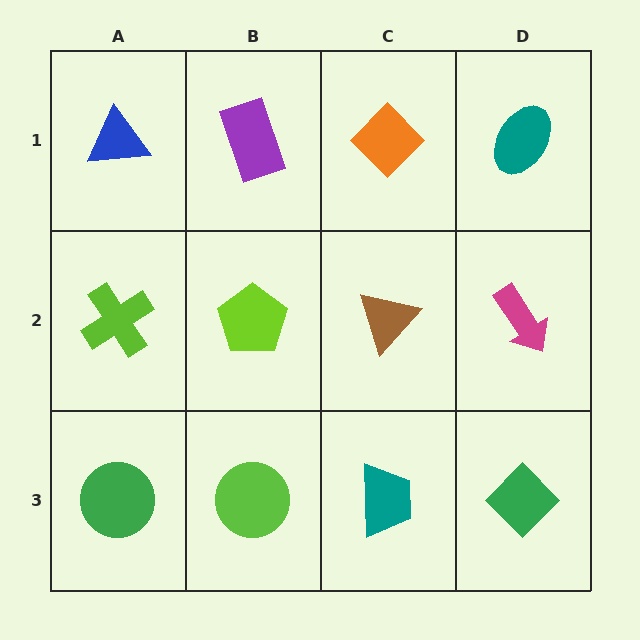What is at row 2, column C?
A brown triangle.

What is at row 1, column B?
A purple rectangle.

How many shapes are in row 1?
4 shapes.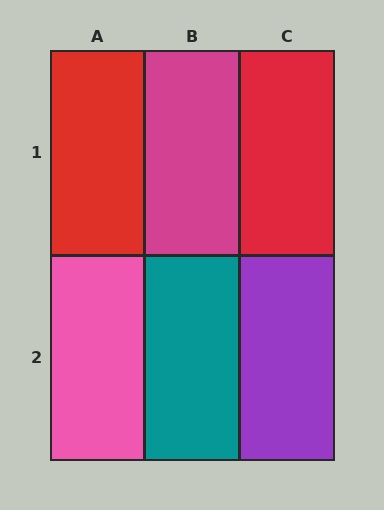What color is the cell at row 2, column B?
Teal.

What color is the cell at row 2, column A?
Pink.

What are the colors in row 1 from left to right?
Red, magenta, red.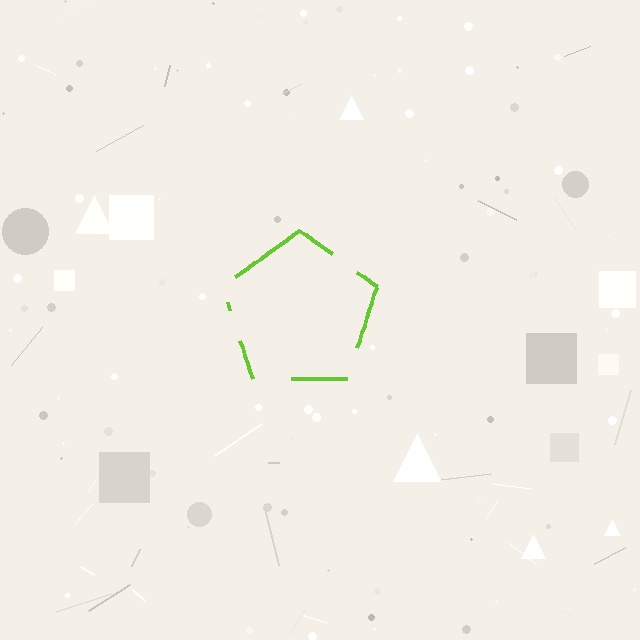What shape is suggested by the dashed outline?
The dashed outline suggests a pentagon.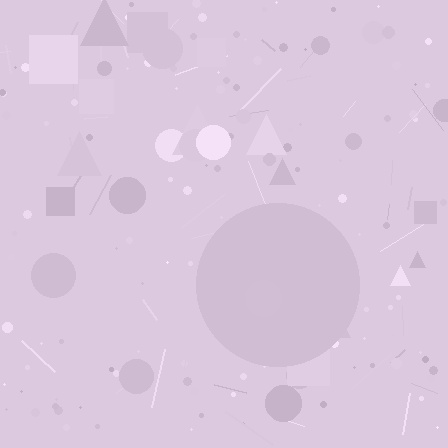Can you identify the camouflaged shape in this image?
The camouflaged shape is a circle.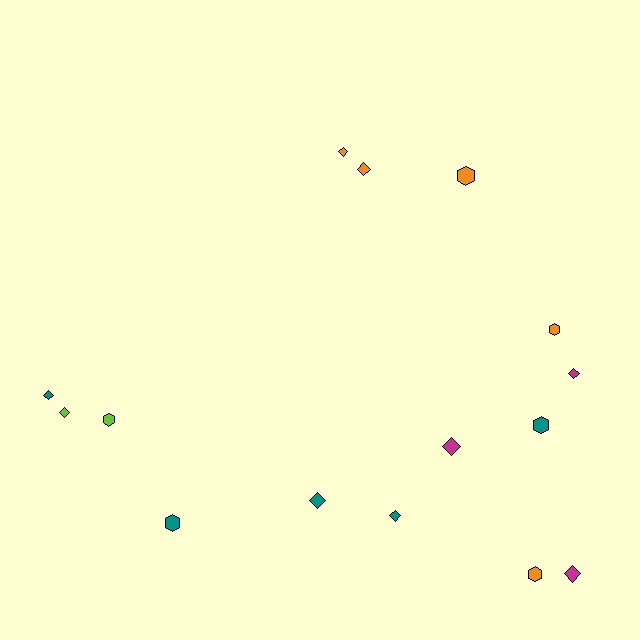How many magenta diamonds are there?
There are 3 magenta diamonds.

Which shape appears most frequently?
Diamond, with 9 objects.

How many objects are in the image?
There are 15 objects.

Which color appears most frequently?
Orange, with 5 objects.